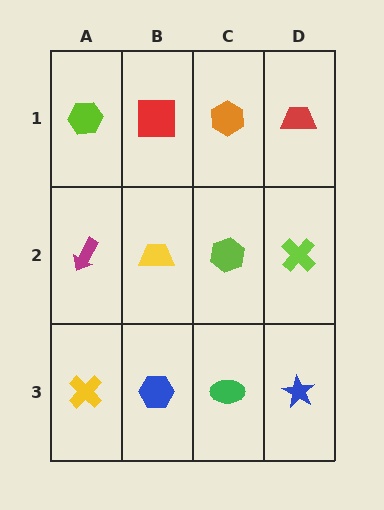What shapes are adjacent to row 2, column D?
A red trapezoid (row 1, column D), a blue star (row 3, column D), a lime hexagon (row 2, column C).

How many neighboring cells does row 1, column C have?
3.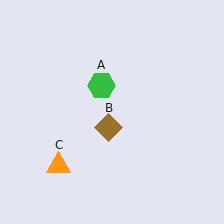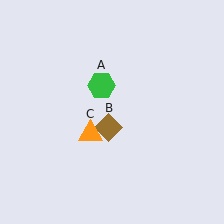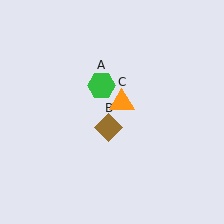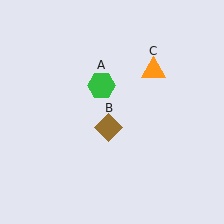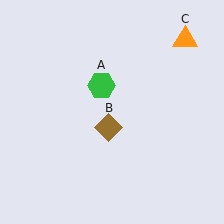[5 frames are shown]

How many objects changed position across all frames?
1 object changed position: orange triangle (object C).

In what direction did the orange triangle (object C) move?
The orange triangle (object C) moved up and to the right.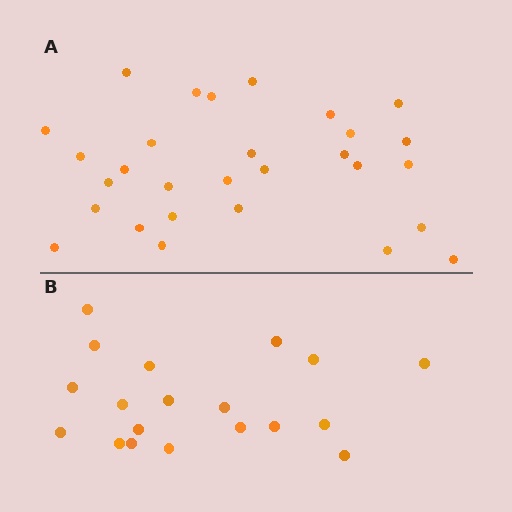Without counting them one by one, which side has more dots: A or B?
Region A (the top region) has more dots.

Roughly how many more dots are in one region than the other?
Region A has roughly 10 or so more dots than region B.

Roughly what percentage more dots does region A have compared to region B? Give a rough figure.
About 55% more.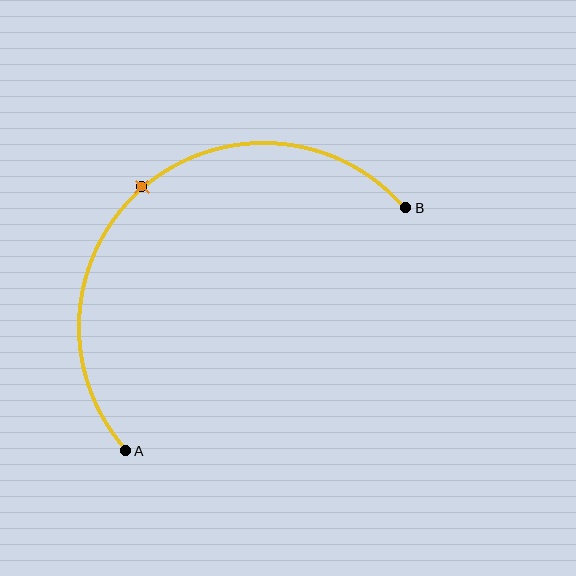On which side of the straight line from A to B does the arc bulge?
The arc bulges above and to the left of the straight line connecting A and B.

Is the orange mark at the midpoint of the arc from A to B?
Yes. The orange mark lies on the arc at equal arc-length from both A and B — it is the arc midpoint.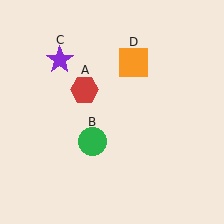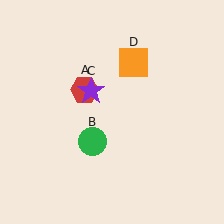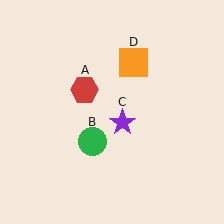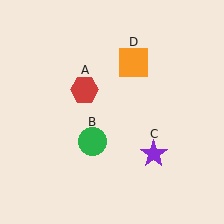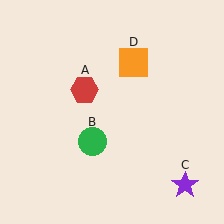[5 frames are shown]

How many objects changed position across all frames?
1 object changed position: purple star (object C).